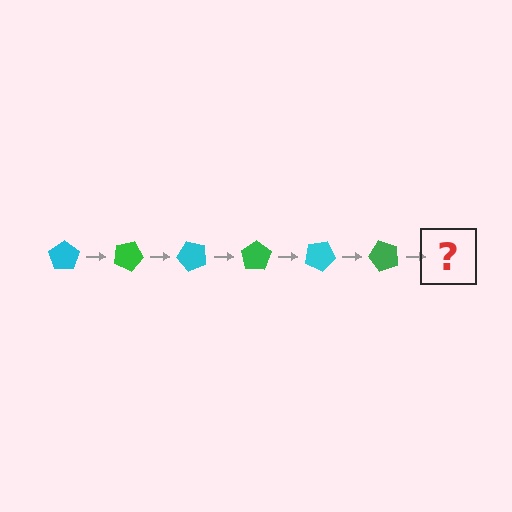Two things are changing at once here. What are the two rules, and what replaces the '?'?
The two rules are that it rotates 25 degrees each step and the color cycles through cyan and green. The '?' should be a cyan pentagon, rotated 150 degrees from the start.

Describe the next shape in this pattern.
It should be a cyan pentagon, rotated 150 degrees from the start.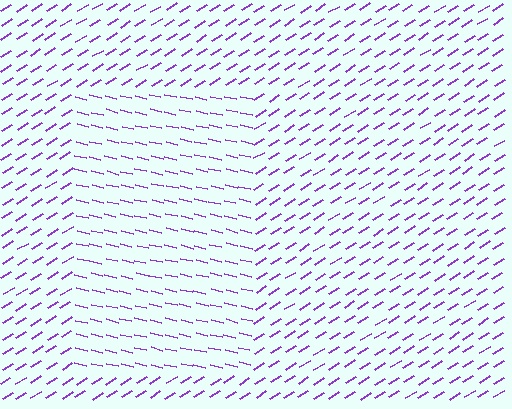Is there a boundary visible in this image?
Yes, there is a texture boundary formed by a change in line orientation.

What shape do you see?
I see a rectangle.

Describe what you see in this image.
The image is filled with small purple line segments. A rectangle region in the image has lines oriented differently from the surrounding lines, creating a visible texture boundary.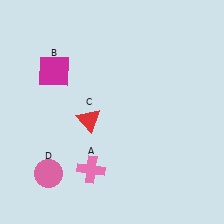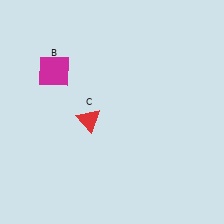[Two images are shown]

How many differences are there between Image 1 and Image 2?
There are 2 differences between the two images.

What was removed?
The pink cross (A), the pink circle (D) were removed in Image 2.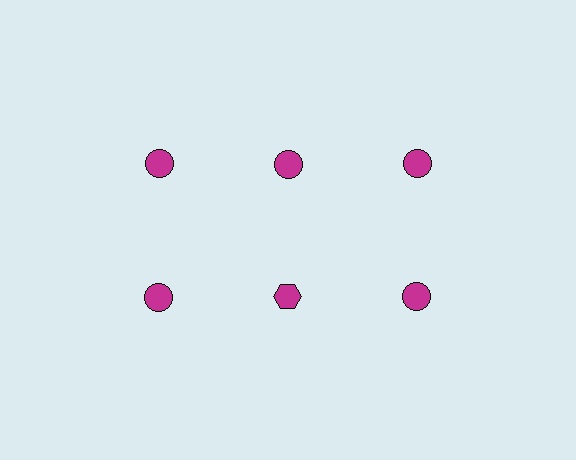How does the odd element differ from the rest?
It has a different shape: hexagon instead of circle.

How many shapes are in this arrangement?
There are 6 shapes arranged in a grid pattern.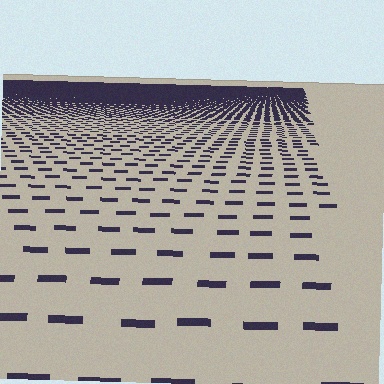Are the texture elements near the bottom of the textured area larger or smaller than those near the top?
Larger. Near the bottom, elements are closer to the viewer and appear at a bigger on-screen size.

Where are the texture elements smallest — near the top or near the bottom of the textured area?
Near the top.